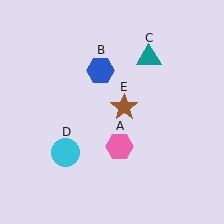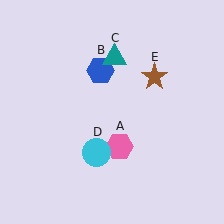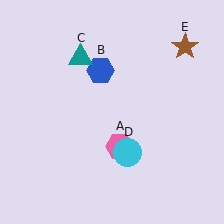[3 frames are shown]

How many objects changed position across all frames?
3 objects changed position: teal triangle (object C), cyan circle (object D), brown star (object E).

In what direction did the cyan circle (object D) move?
The cyan circle (object D) moved right.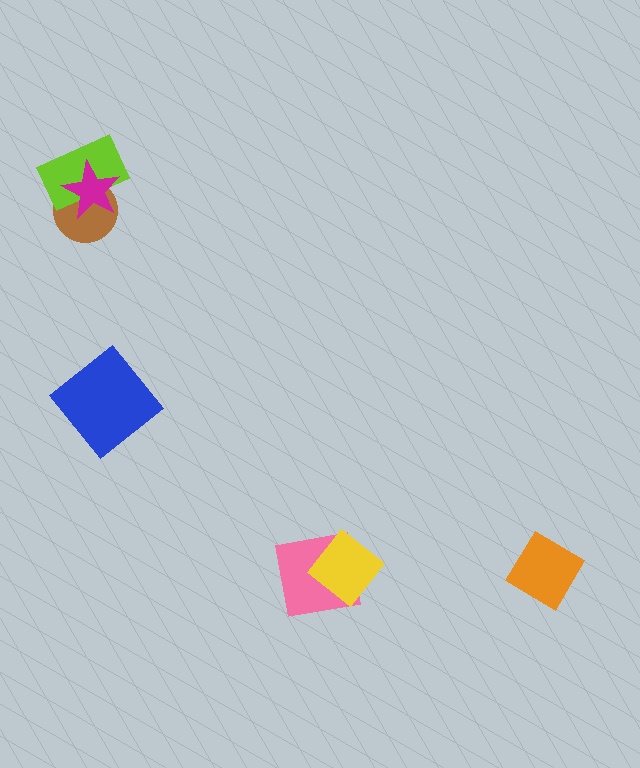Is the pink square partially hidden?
Yes, it is partially covered by another shape.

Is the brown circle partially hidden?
Yes, it is partially covered by another shape.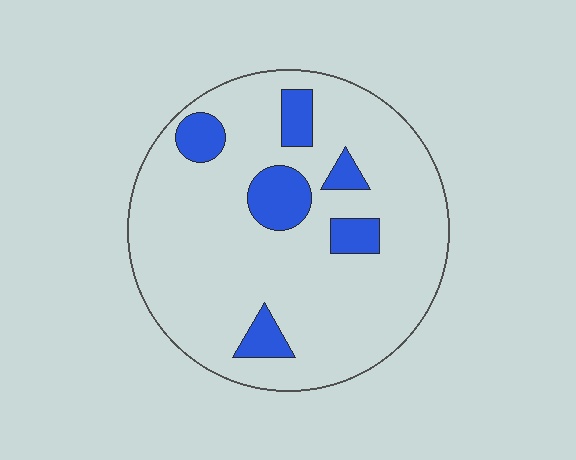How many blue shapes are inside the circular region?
6.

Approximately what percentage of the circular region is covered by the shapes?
Approximately 15%.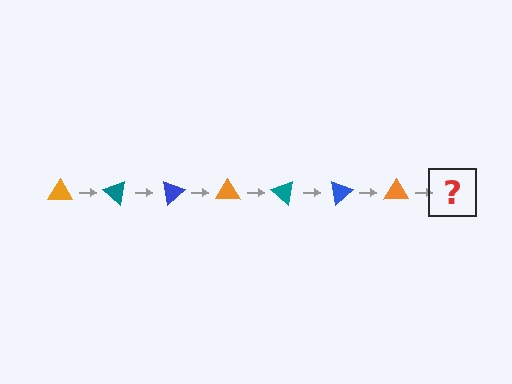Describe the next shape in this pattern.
It should be a teal triangle, rotated 280 degrees from the start.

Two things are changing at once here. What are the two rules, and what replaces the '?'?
The two rules are that it rotates 40 degrees each step and the color cycles through orange, teal, and blue. The '?' should be a teal triangle, rotated 280 degrees from the start.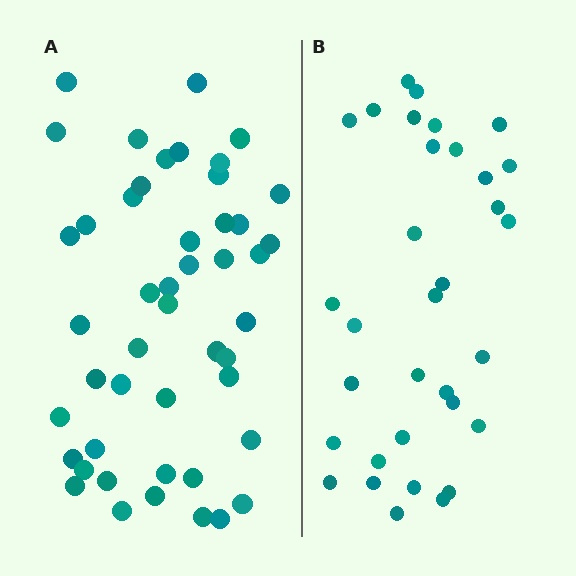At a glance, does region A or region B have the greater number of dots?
Region A (the left region) has more dots.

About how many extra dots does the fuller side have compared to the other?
Region A has approximately 15 more dots than region B.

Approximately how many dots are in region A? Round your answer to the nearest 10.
About 50 dots. (The exact count is 47, which rounds to 50.)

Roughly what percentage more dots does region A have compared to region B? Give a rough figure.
About 40% more.